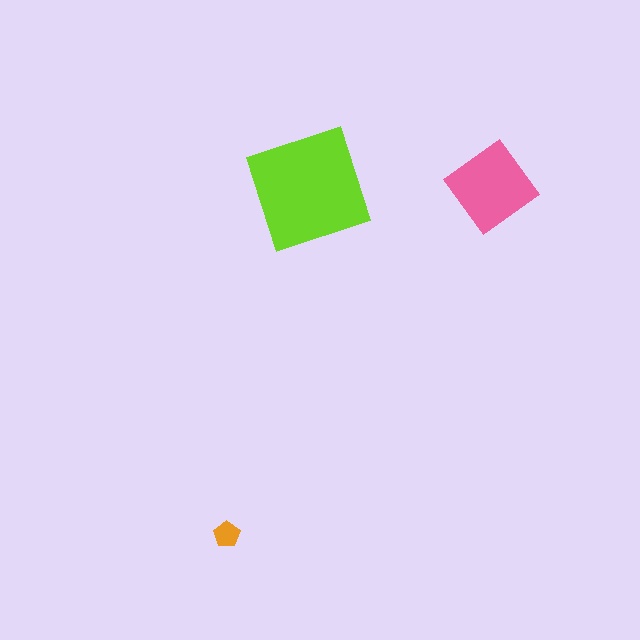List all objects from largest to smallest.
The lime square, the pink diamond, the orange pentagon.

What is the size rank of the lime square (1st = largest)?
1st.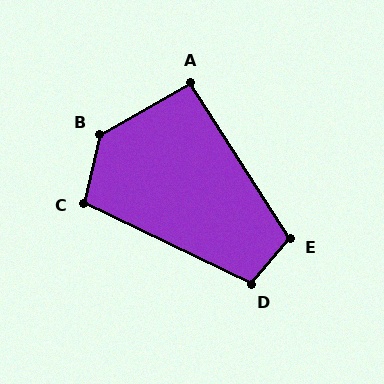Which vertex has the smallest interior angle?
A, at approximately 93 degrees.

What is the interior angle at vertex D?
Approximately 106 degrees (obtuse).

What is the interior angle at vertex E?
Approximately 106 degrees (obtuse).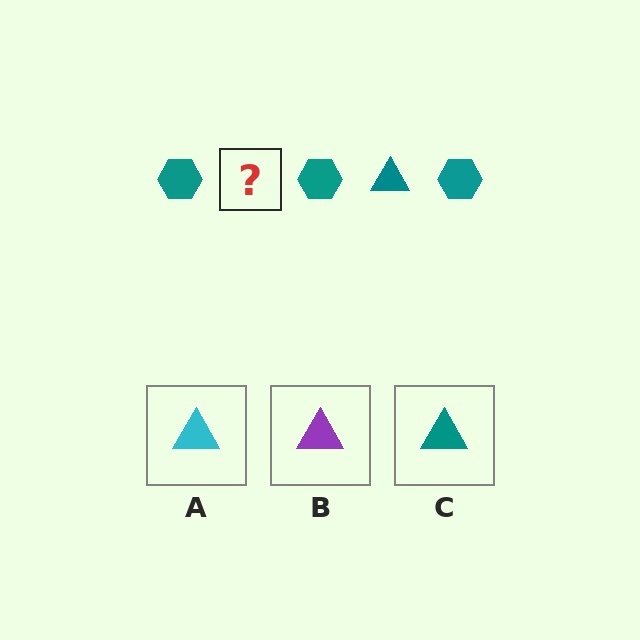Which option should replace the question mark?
Option C.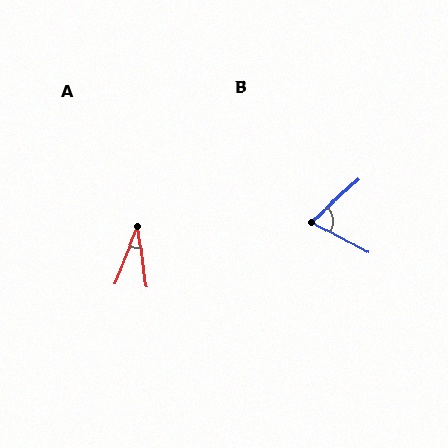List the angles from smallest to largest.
A (29°), B (70°).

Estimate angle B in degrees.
Approximately 70 degrees.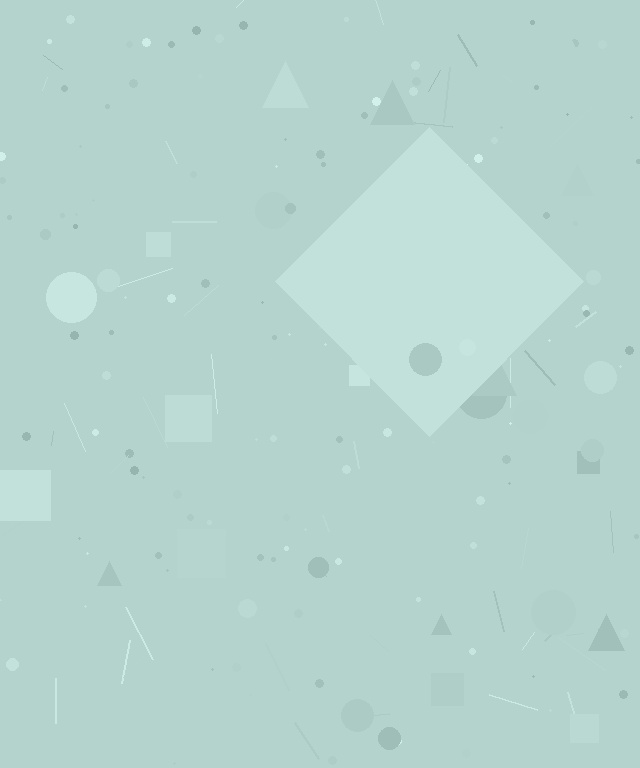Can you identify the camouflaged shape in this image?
The camouflaged shape is a diamond.